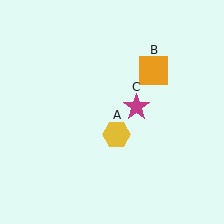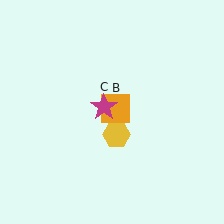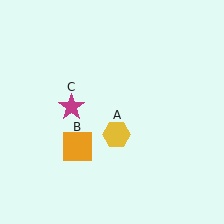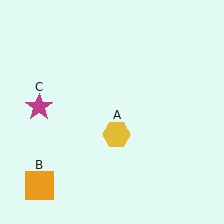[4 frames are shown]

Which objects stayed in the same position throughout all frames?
Yellow hexagon (object A) remained stationary.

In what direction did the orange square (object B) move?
The orange square (object B) moved down and to the left.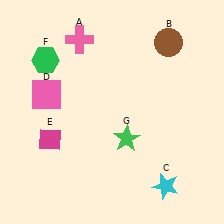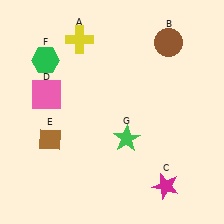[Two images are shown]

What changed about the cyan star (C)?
In Image 1, C is cyan. In Image 2, it changed to magenta.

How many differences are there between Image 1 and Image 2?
There are 3 differences between the two images.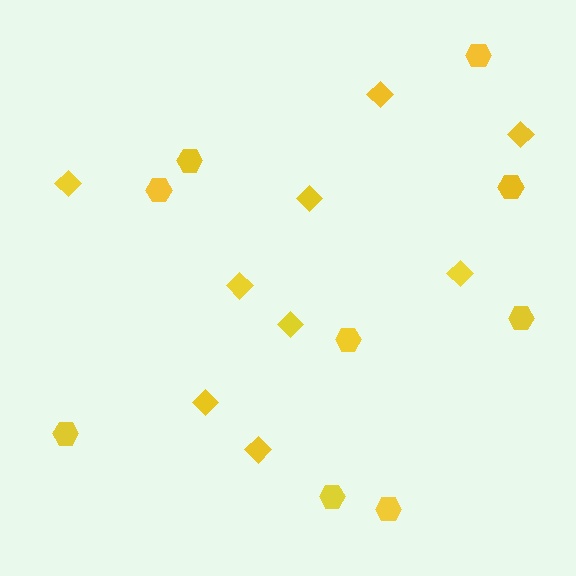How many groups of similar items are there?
There are 2 groups: one group of hexagons (9) and one group of diamonds (9).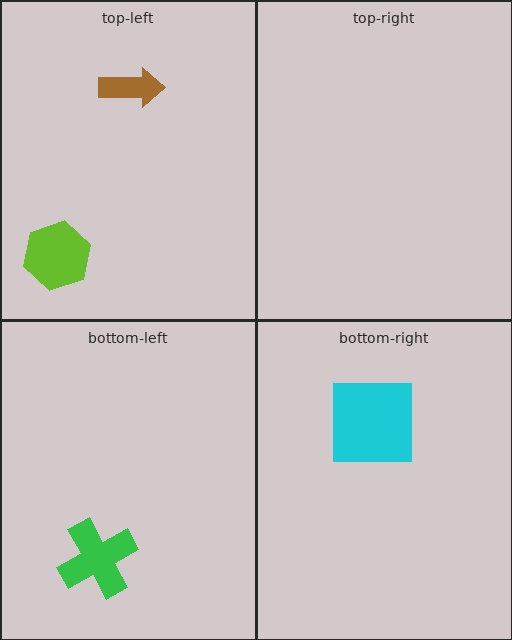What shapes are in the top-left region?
The lime hexagon, the brown arrow.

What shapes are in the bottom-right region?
The cyan square.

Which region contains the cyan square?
The bottom-right region.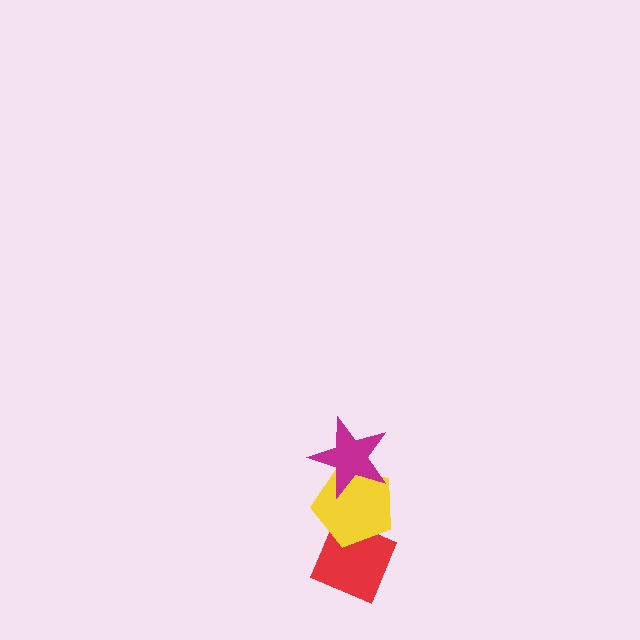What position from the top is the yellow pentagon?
The yellow pentagon is 2nd from the top.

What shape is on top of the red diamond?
The yellow pentagon is on top of the red diamond.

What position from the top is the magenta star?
The magenta star is 1st from the top.